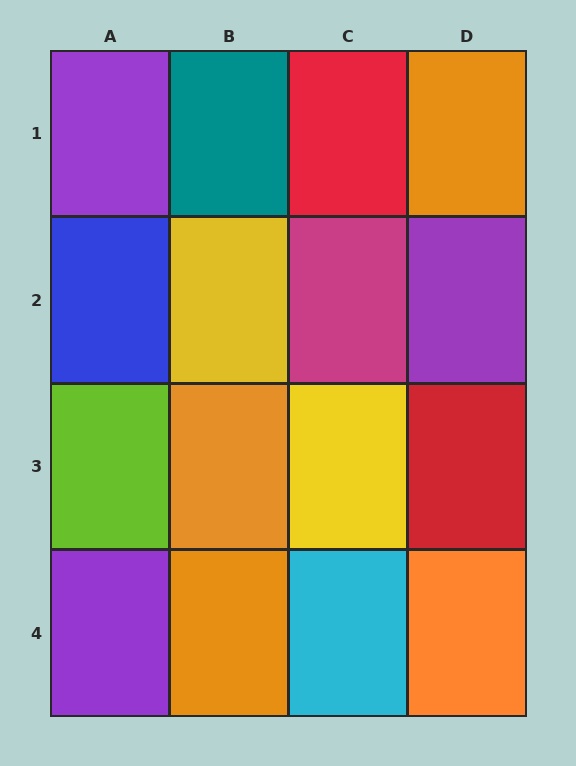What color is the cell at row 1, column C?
Red.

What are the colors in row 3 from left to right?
Lime, orange, yellow, red.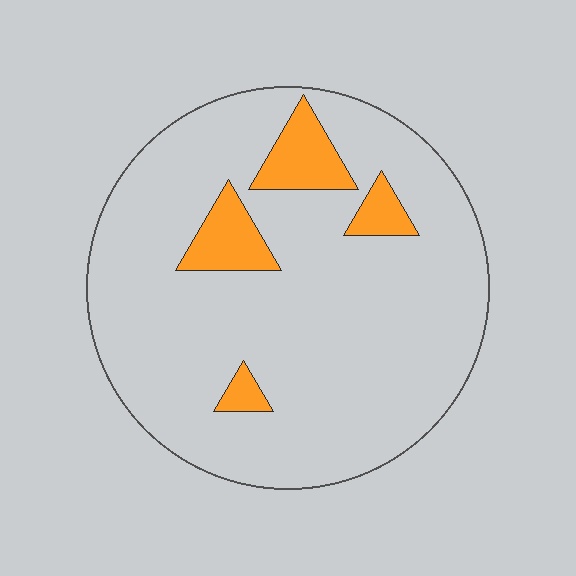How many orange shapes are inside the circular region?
4.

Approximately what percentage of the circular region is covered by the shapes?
Approximately 10%.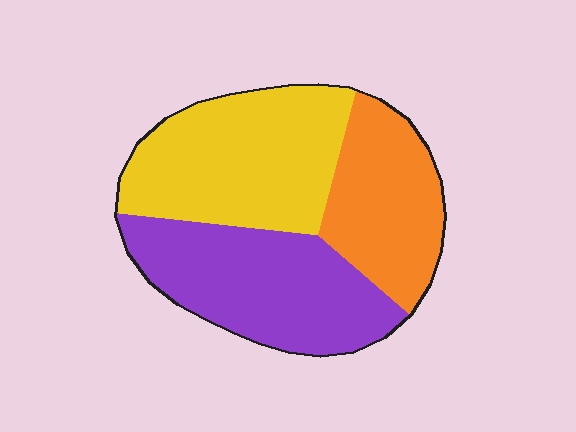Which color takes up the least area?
Orange, at roughly 25%.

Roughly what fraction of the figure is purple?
Purple covers about 35% of the figure.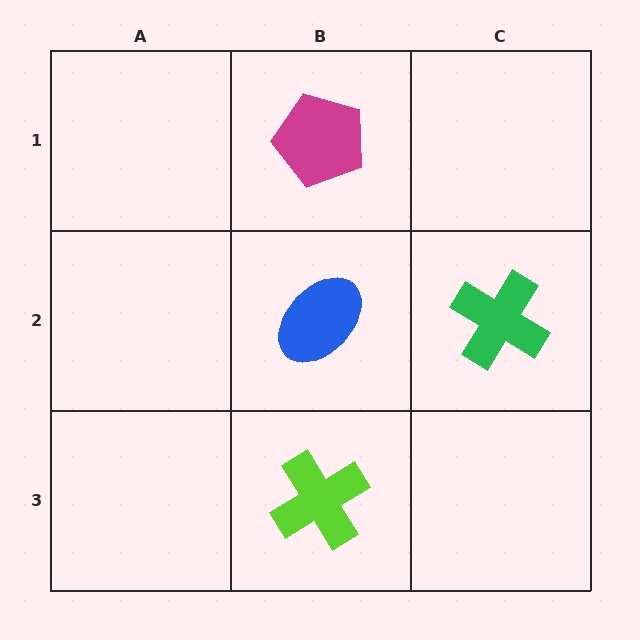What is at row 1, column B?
A magenta pentagon.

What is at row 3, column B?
A lime cross.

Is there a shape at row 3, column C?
No, that cell is empty.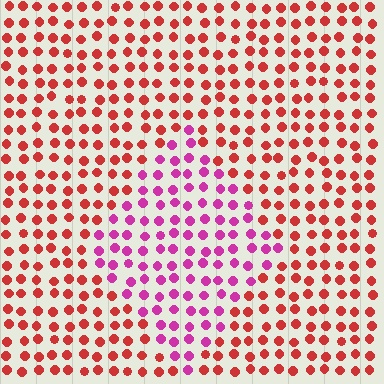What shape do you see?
I see a diamond.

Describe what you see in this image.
The image is filled with small red elements in a uniform arrangement. A diamond-shaped region is visible where the elements are tinted to a slightly different hue, forming a subtle color boundary.